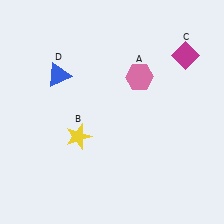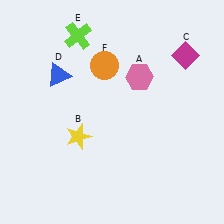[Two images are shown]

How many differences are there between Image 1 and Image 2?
There are 2 differences between the two images.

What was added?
A lime cross (E), an orange circle (F) were added in Image 2.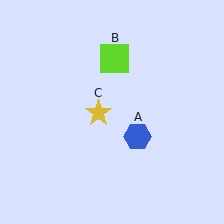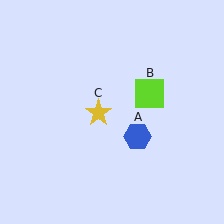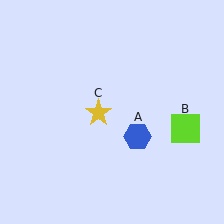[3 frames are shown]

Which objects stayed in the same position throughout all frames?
Blue hexagon (object A) and yellow star (object C) remained stationary.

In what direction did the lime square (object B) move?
The lime square (object B) moved down and to the right.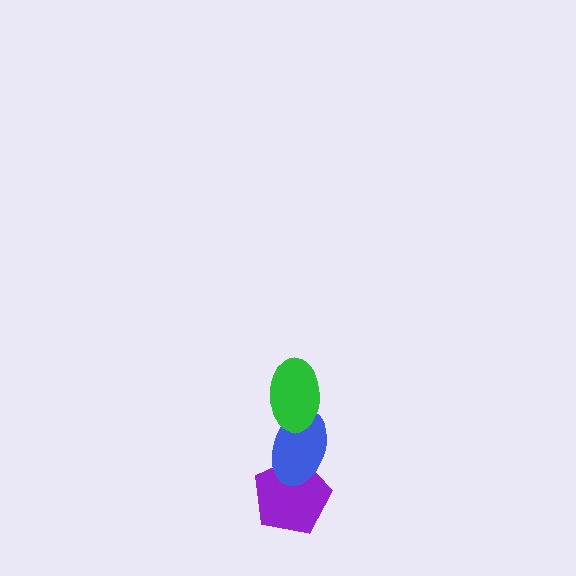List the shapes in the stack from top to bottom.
From top to bottom: the green ellipse, the blue ellipse, the purple pentagon.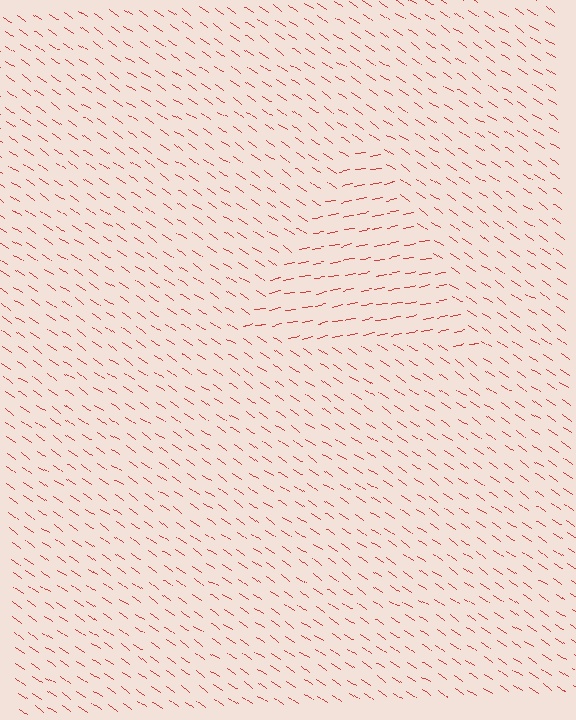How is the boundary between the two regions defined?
The boundary is defined purely by a change in line orientation (approximately 45 degrees difference). All lines are the same color and thickness.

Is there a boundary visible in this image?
Yes, there is a texture boundary formed by a change in line orientation.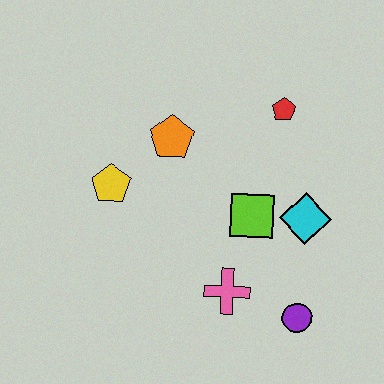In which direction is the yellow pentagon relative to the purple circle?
The yellow pentagon is to the left of the purple circle.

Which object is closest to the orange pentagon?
The yellow pentagon is closest to the orange pentagon.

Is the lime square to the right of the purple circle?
No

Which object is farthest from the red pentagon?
The purple circle is farthest from the red pentagon.